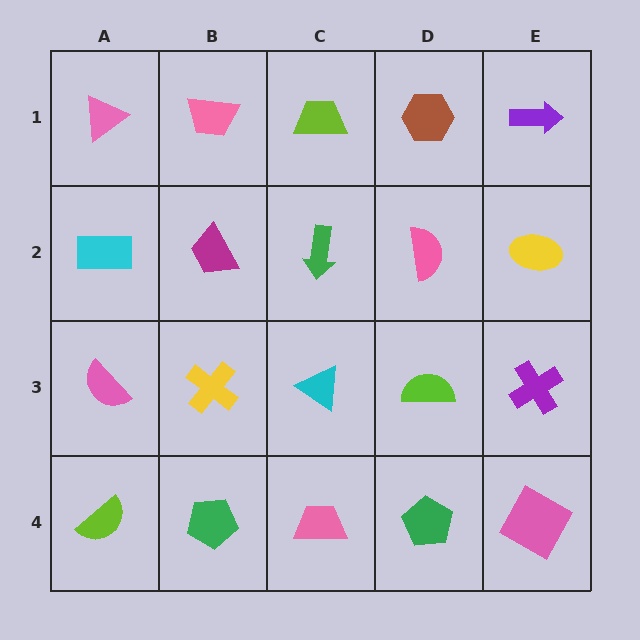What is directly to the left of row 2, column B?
A cyan rectangle.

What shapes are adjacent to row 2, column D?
A brown hexagon (row 1, column D), a lime semicircle (row 3, column D), a green arrow (row 2, column C), a yellow ellipse (row 2, column E).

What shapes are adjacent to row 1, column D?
A pink semicircle (row 2, column D), a lime trapezoid (row 1, column C), a purple arrow (row 1, column E).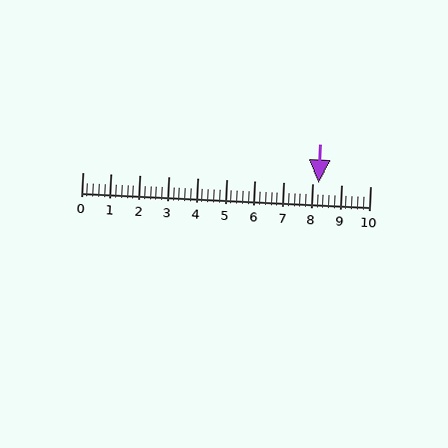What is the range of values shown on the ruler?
The ruler shows values from 0 to 10.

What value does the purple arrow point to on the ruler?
The purple arrow points to approximately 8.2.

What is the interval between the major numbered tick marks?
The major tick marks are spaced 1 units apart.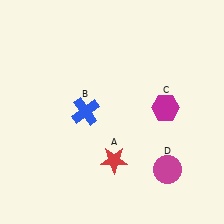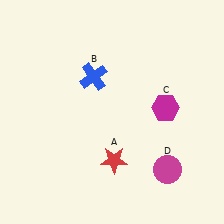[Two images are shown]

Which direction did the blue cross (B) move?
The blue cross (B) moved up.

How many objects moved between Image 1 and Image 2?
1 object moved between the two images.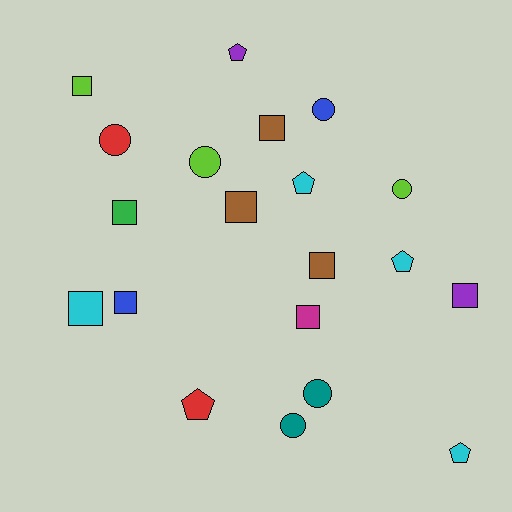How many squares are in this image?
There are 9 squares.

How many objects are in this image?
There are 20 objects.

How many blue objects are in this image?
There are 2 blue objects.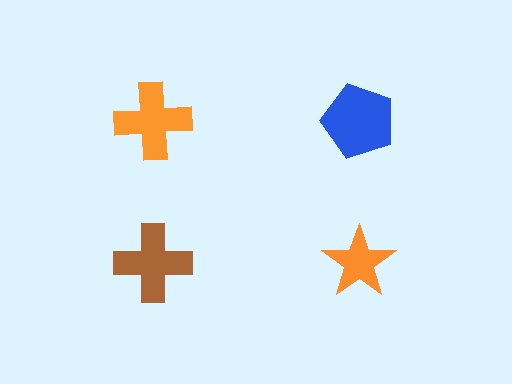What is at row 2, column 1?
A brown cross.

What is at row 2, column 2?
An orange star.